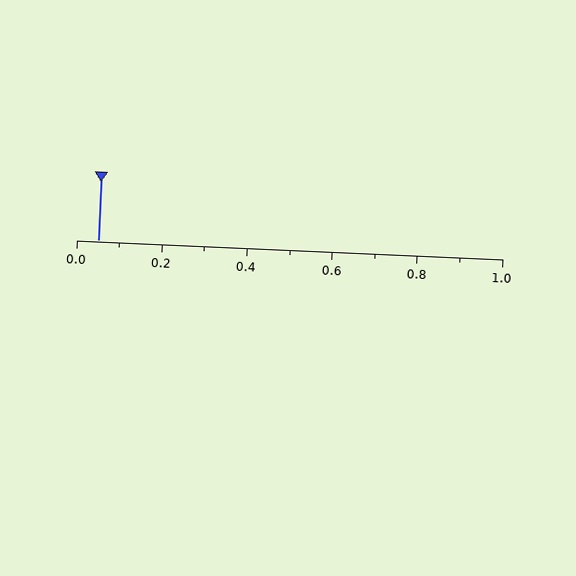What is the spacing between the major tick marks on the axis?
The major ticks are spaced 0.2 apart.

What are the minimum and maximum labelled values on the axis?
The axis runs from 0.0 to 1.0.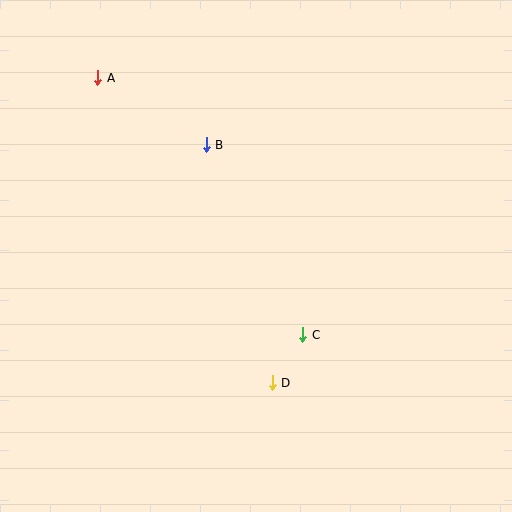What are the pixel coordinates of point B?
Point B is at (206, 145).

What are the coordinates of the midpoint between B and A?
The midpoint between B and A is at (152, 111).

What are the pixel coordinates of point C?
Point C is at (303, 335).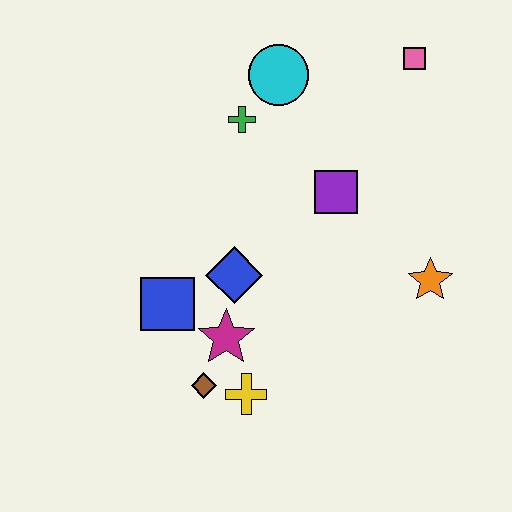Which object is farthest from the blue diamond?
The pink square is farthest from the blue diamond.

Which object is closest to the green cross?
The cyan circle is closest to the green cross.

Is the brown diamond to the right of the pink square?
No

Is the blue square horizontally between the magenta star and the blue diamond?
No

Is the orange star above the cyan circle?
No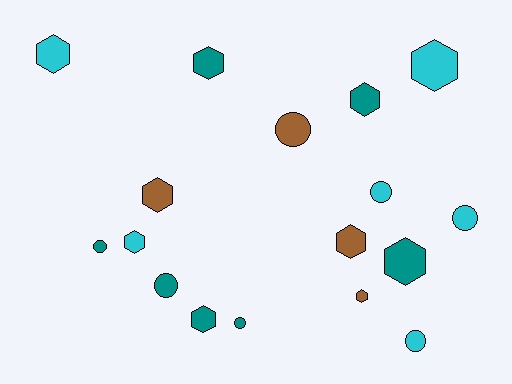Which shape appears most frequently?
Hexagon, with 10 objects.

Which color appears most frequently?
Teal, with 7 objects.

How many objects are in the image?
There are 17 objects.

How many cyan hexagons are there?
There are 3 cyan hexagons.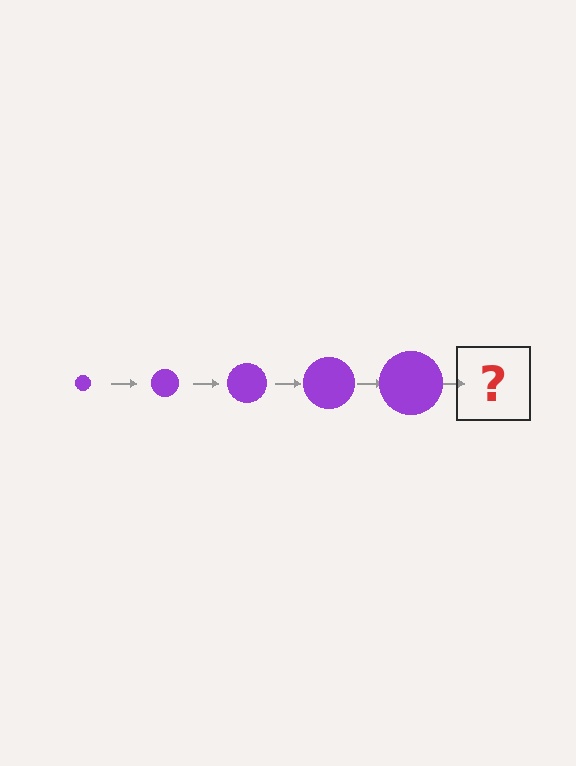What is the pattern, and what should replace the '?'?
The pattern is that the circle gets progressively larger each step. The '?' should be a purple circle, larger than the previous one.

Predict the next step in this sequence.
The next step is a purple circle, larger than the previous one.